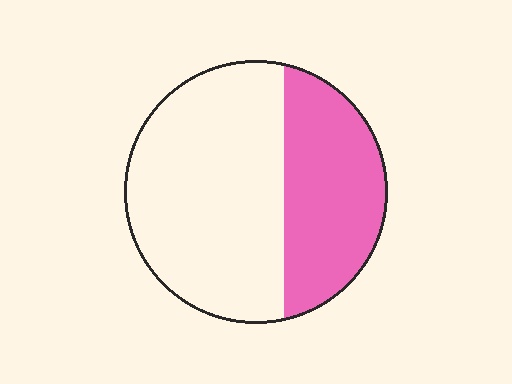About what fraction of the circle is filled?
About three eighths (3/8).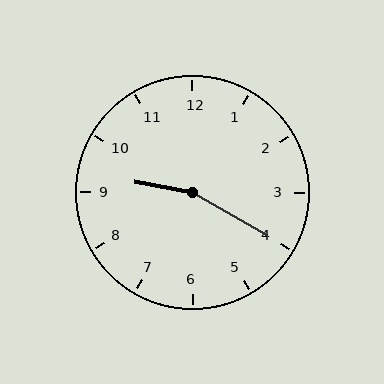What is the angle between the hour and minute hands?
Approximately 160 degrees.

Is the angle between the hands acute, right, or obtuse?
It is obtuse.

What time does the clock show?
9:20.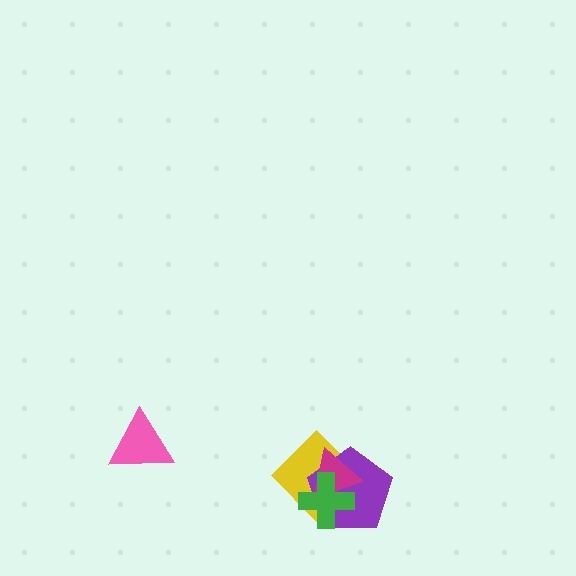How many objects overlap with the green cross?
3 objects overlap with the green cross.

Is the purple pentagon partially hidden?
Yes, it is partially covered by another shape.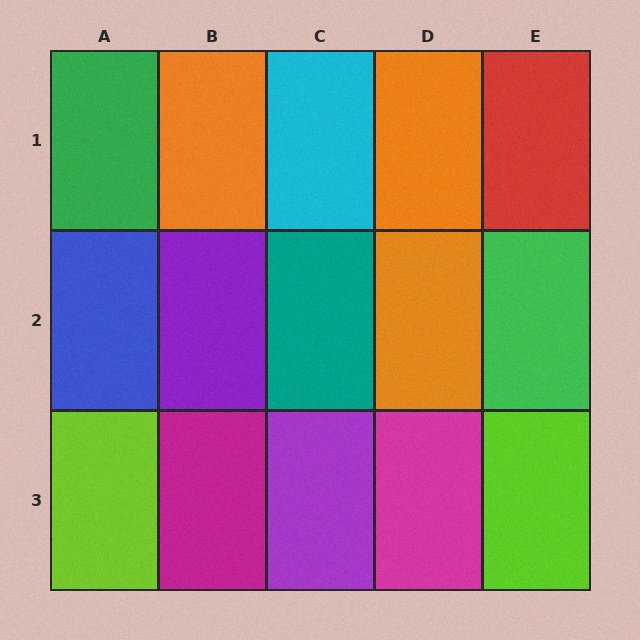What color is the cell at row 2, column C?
Teal.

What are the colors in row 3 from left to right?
Lime, magenta, purple, magenta, lime.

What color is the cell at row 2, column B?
Purple.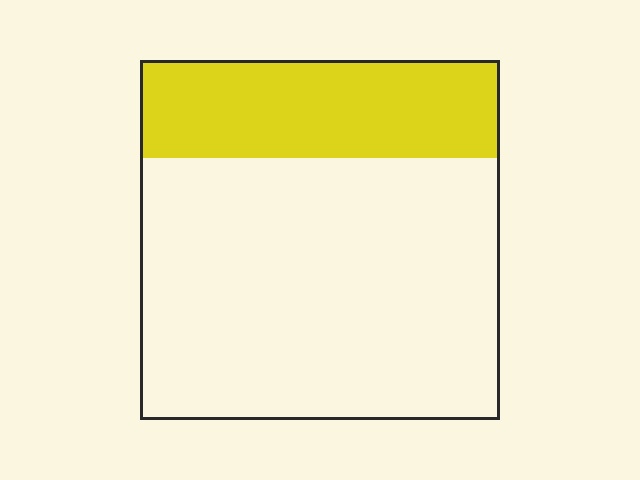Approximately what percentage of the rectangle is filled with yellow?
Approximately 25%.